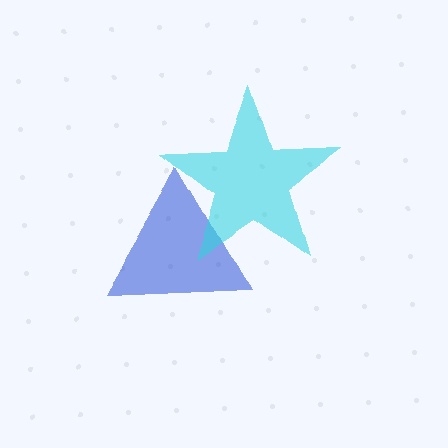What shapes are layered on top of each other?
The layered shapes are: a blue triangle, a cyan star.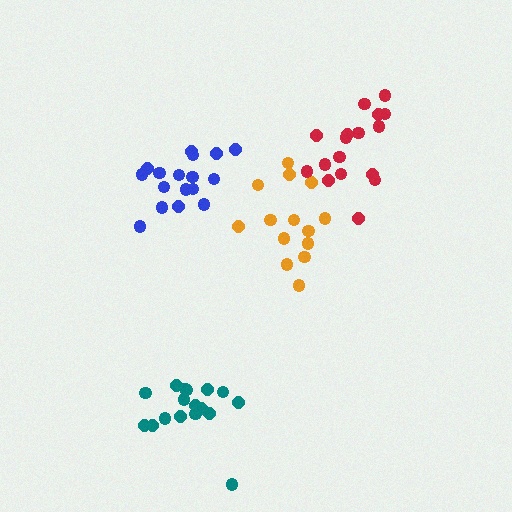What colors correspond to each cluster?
The clusters are colored: orange, teal, blue, red.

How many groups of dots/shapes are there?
There are 4 groups.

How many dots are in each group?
Group 1: 15 dots, Group 2: 17 dots, Group 3: 17 dots, Group 4: 17 dots (66 total).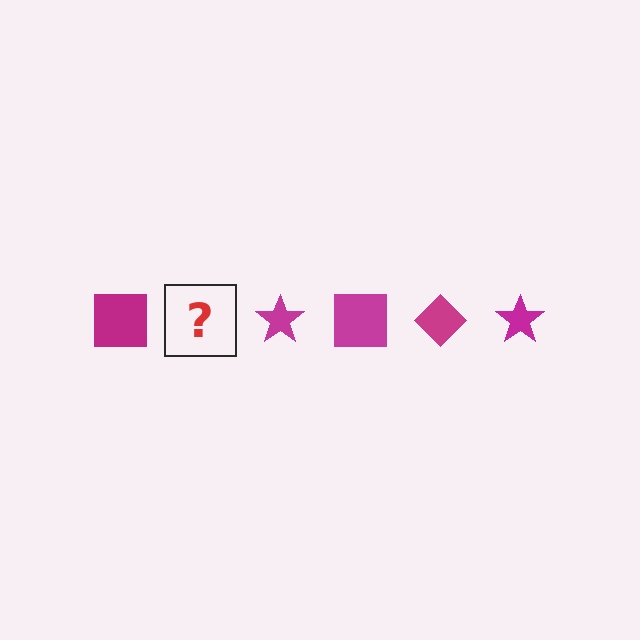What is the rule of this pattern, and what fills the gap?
The rule is that the pattern cycles through square, diamond, star shapes in magenta. The gap should be filled with a magenta diamond.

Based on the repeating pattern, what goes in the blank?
The blank should be a magenta diamond.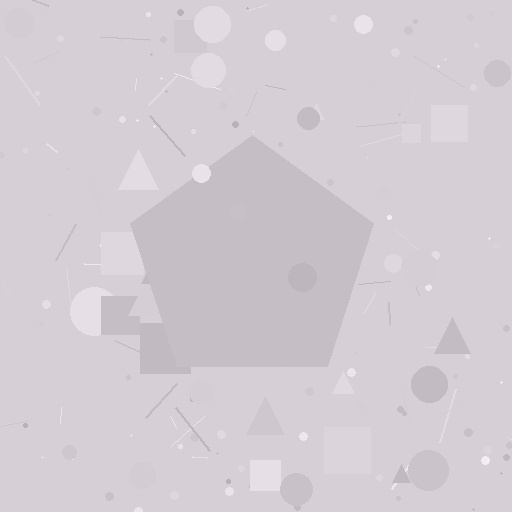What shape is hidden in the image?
A pentagon is hidden in the image.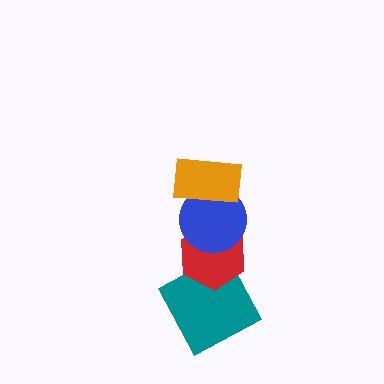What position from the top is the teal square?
The teal square is 4th from the top.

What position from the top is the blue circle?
The blue circle is 2nd from the top.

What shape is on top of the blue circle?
The orange rectangle is on top of the blue circle.